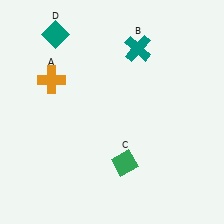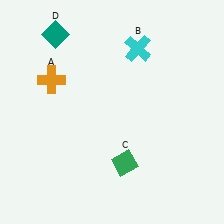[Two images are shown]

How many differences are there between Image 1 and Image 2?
There is 1 difference between the two images.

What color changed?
The cross (B) changed from teal in Image 1 to cyan in Image 2.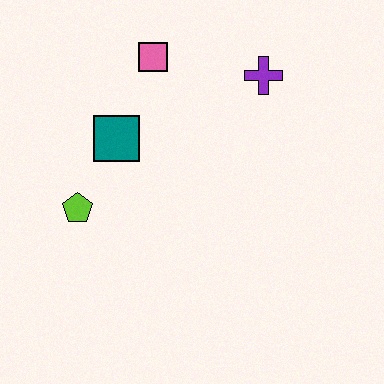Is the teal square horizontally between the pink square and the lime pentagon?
Yes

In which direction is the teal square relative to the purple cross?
The teal square is to the left of the purple cross.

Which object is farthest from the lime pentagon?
The purple cross is farthest from the lime pentagon.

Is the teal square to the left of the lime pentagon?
No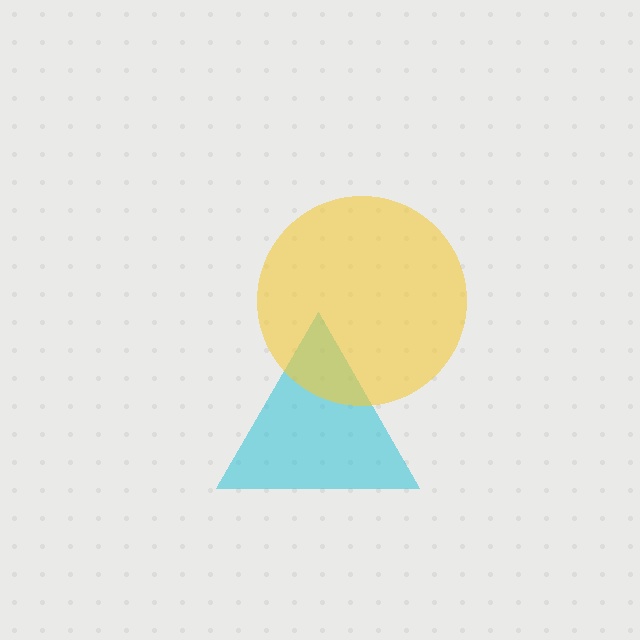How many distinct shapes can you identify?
There are 2 distinct shapes: a cyan triangle, a yellow circle.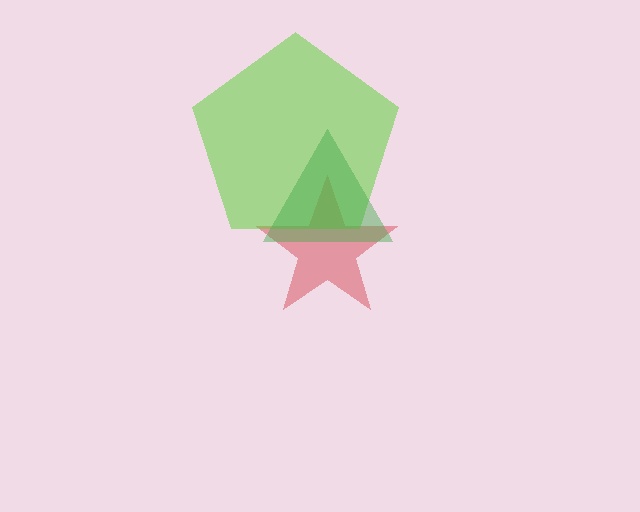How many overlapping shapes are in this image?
There are 3 overlapping shapes in the image.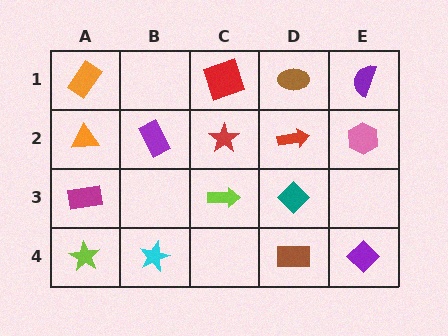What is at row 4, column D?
A brown rectangle.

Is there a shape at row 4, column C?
No, that cell is empty.